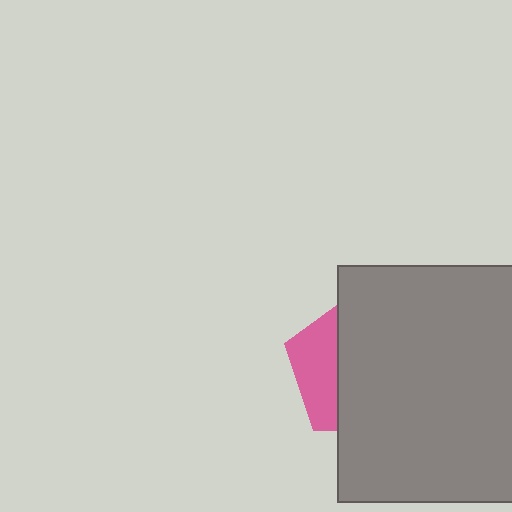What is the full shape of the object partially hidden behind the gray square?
The partially hidden object is a pink pentagon.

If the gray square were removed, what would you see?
You would see the complete pink pentagon.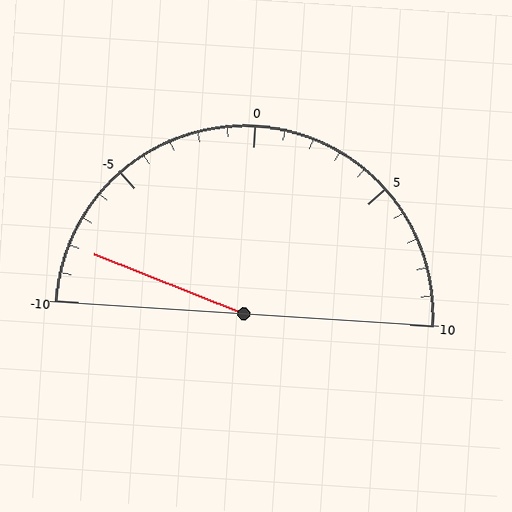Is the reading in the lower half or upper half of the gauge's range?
The reading is in the lower half of the range (-10 to 10).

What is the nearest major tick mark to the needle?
The nearest major tick mark is -10.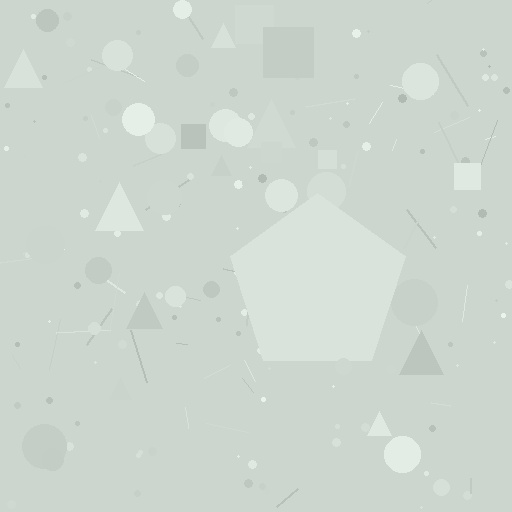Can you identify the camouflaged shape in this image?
The camouflaged shape is a pentagon.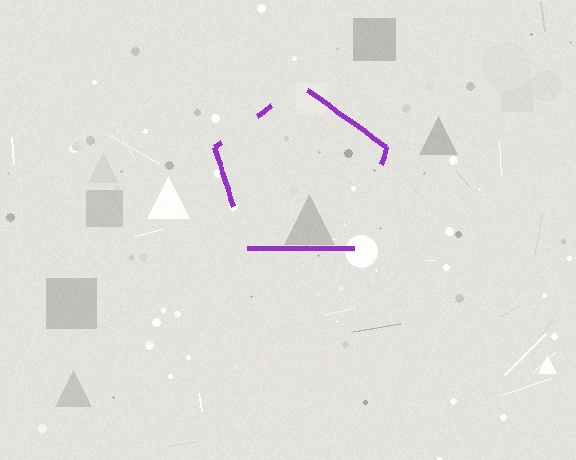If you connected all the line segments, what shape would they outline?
They would outline a pentagon.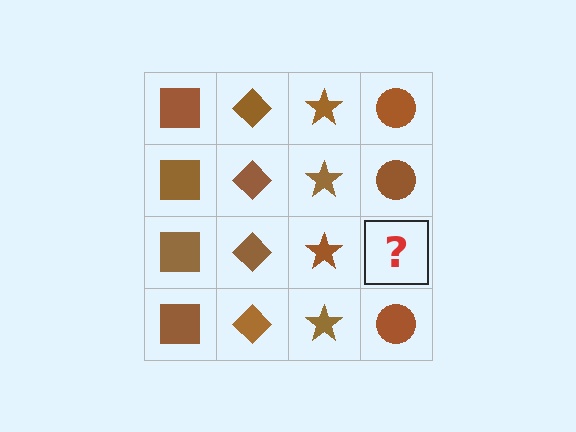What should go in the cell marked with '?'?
The missing cell should contain a brown circle.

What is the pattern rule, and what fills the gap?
The rule is that each column has a consistent shape. The gap should be filled with a brown circle.